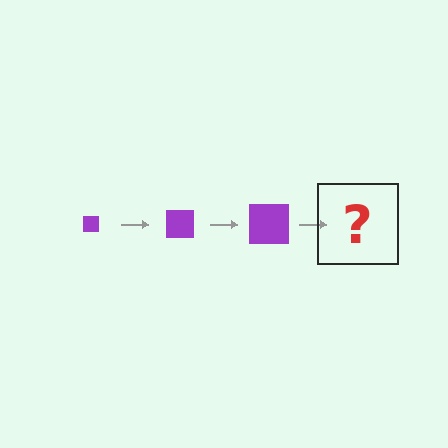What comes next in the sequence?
The next element should be a purple square, larger than the previous one.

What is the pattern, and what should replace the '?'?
The pattern is that the square gets progressively larger each step. The '?' should be a purple square, larger than the previous one.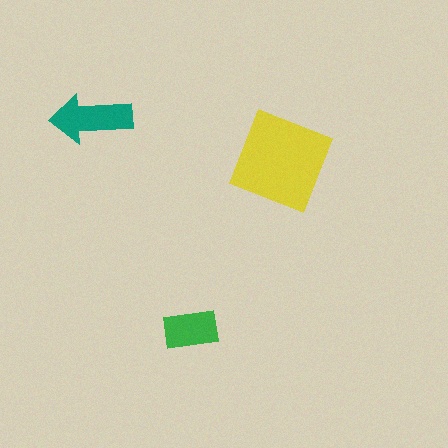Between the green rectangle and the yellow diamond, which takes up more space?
The yellow diamond.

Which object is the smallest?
The green rectangle.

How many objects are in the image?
There are 3 objects in the image.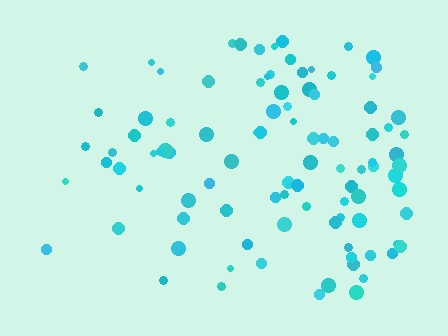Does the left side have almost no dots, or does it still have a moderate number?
Still a moderate number, just noticeably fewer than the right.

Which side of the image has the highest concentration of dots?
The right.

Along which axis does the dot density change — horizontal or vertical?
Horizontal.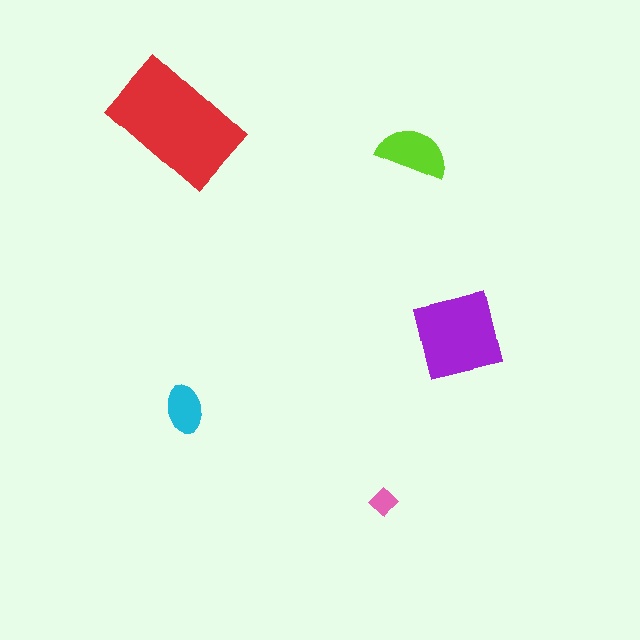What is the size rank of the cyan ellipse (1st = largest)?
4th.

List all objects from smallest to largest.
The pink diamond, the cyan ellipse, the lime semicircle, the purple square, the red rectangle.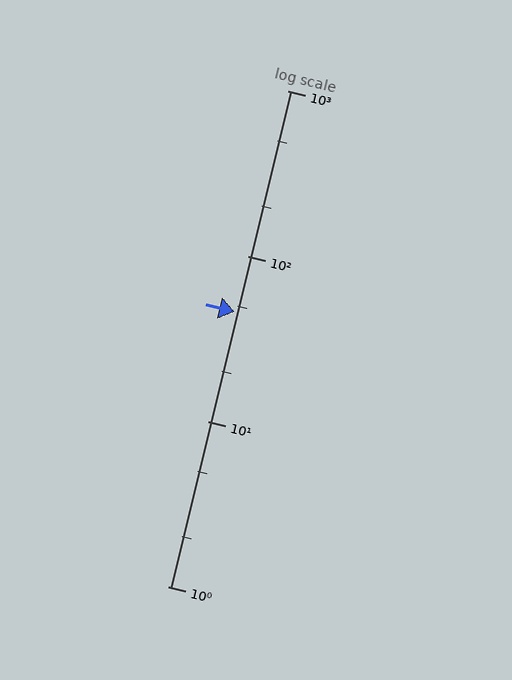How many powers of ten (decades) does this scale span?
The scale spans 3 decades, from 1 to 1000.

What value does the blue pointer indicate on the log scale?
The pointer indicates approximately 46.